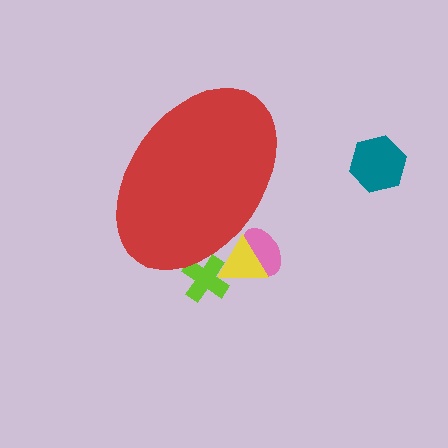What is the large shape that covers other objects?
A red ellipse.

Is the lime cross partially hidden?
Yes, the lime cross is partially hidden behind the red ellipse.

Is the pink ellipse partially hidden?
Yes, the pink ellipse is partially hidden behind the red ellipse.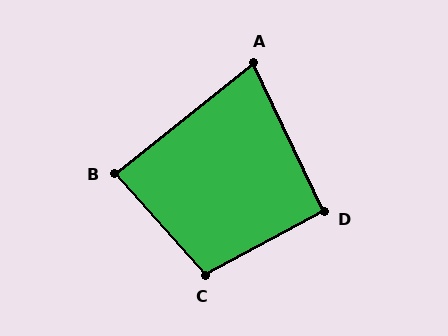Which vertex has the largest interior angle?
C, at approximately 103 degrees.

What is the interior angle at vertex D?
Approximately 93 degrees (approximately right).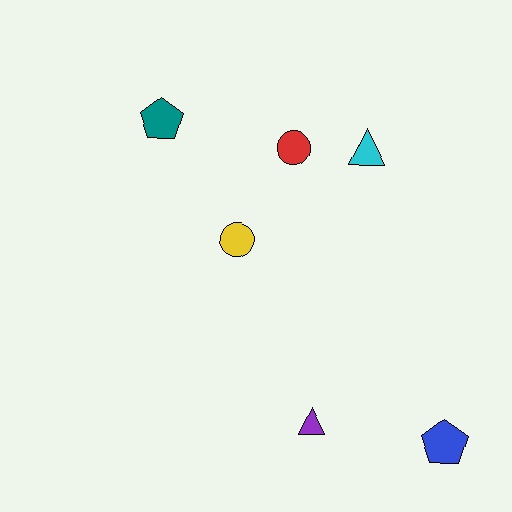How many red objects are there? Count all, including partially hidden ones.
There is 1 red object.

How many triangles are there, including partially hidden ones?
There are 2 triangles.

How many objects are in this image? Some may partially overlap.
There are 6 objects.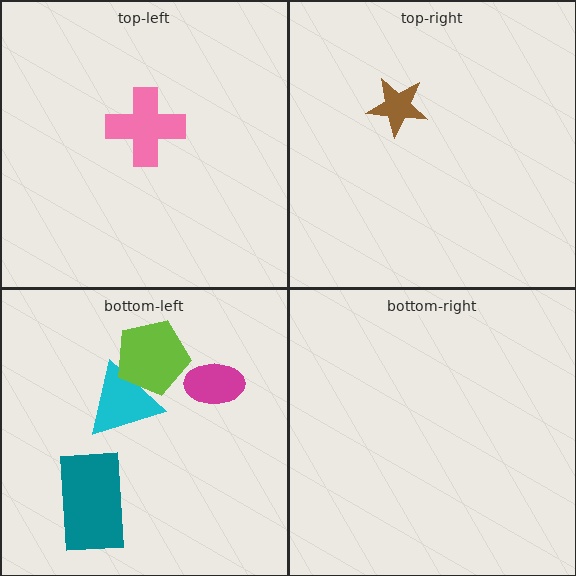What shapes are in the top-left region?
The pink cross.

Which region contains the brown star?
The top-right region.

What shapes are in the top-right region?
The brown star.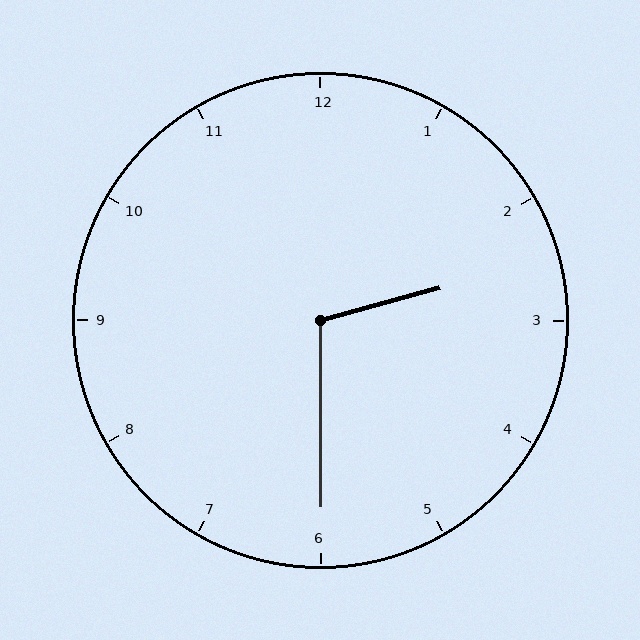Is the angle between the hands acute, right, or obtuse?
It is obtuse.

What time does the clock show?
2:30.